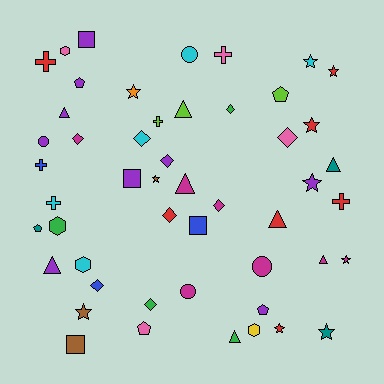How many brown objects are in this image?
There are 3 brown objects.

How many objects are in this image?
There are 50 objects.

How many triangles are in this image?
There are 8 triangles.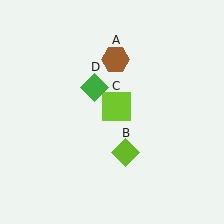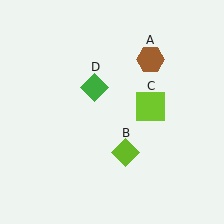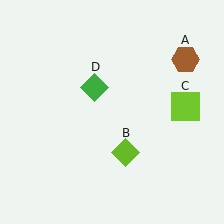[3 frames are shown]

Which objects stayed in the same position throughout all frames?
Lime diamond (object B) and green diamond (object D) remained stationary.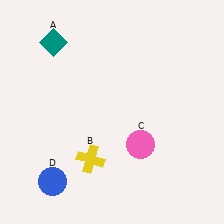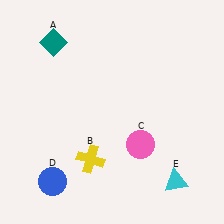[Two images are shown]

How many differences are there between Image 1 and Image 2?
There is 1 difference between the two images.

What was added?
A cyan triangle (E) was added in Image 2.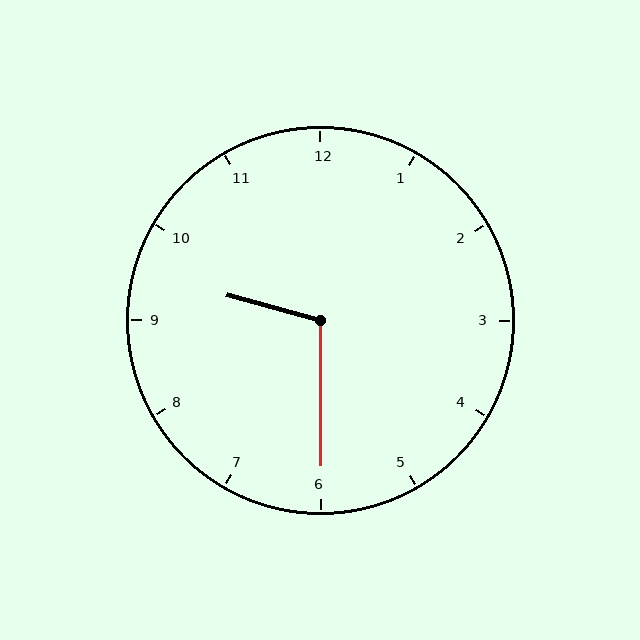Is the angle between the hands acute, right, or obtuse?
It is obtuse.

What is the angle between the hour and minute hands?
Approximately 105 degrees.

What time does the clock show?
9:30.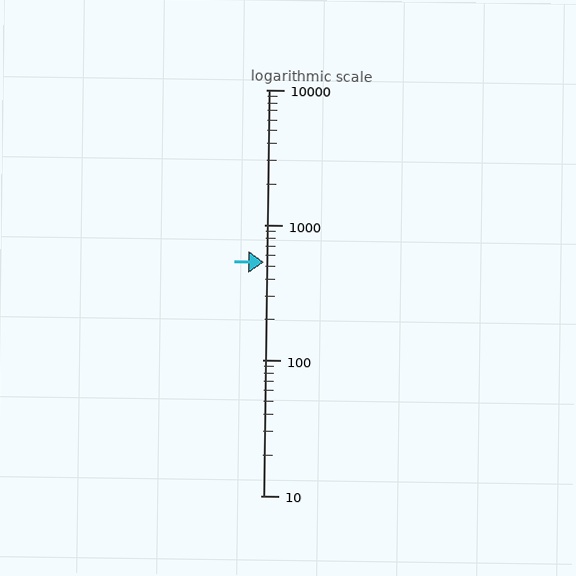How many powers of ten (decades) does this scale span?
The scale spans 3 decades, from 10 to 10000.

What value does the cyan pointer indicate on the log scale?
The pointer indicates approximately 530.